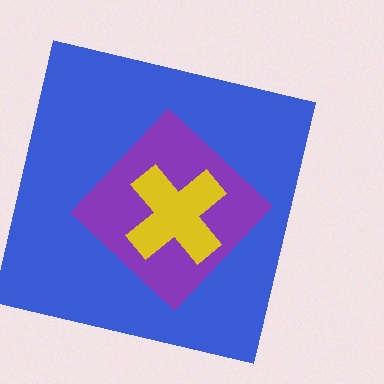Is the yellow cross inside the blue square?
Yes.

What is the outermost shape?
The blue square.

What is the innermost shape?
The yellow cross.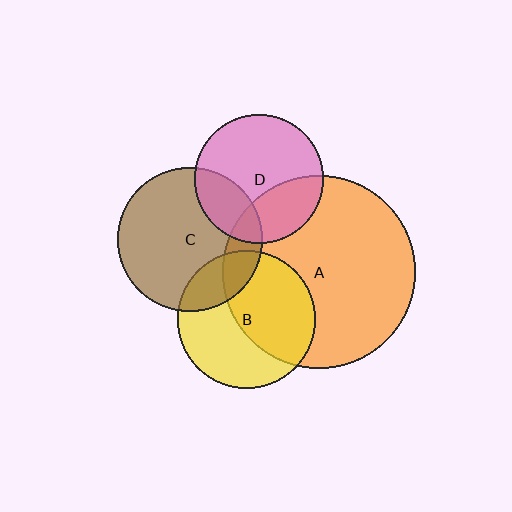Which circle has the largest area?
Circle A (orange).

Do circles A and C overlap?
Yes.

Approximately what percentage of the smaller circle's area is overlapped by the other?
Approximately 15%.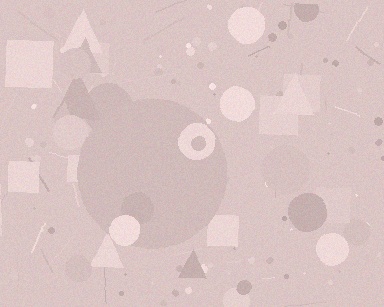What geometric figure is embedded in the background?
A circle is embedded in the background.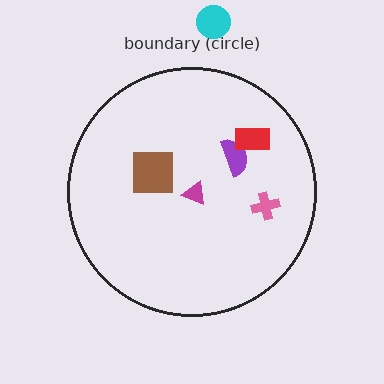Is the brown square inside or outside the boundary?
Inside.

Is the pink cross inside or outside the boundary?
Inside.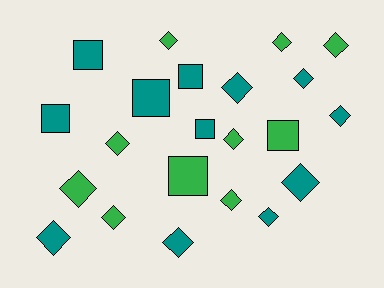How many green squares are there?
There are 2 green squares.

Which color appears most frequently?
Teal, with 12 objects.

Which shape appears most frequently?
Diamond, with 15 objects.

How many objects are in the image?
There are 22 objects.